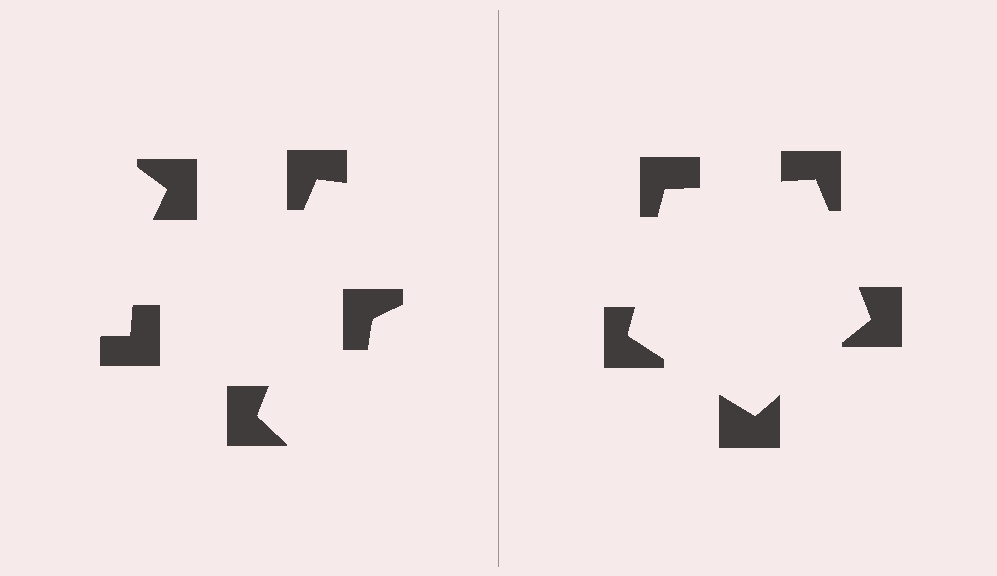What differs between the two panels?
The notched squares are positioned identically on both sides; only the wedge orientations differ. On the right they align to a pentagon; on the left they are misaligned.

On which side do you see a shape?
An illusory pentagon appears on the right side. On the left side the wedge cuts are rotated, so no coherent shape forms.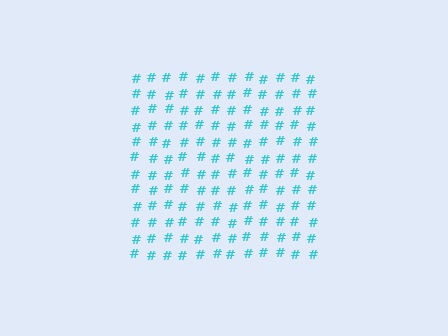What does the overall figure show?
The overall figure shows a square.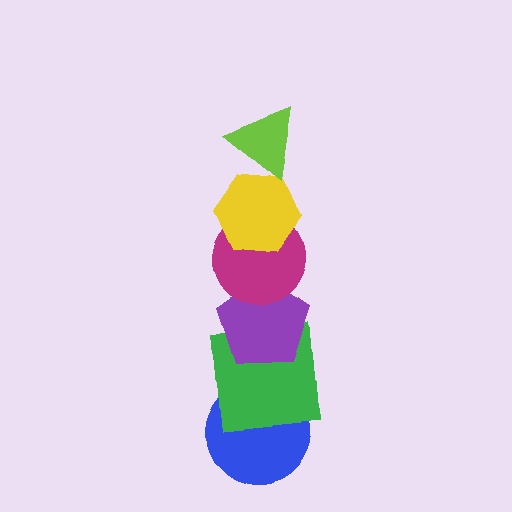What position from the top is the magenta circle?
The magenta circle is 3rd from the top.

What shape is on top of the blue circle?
The green square is on top of the blue circle.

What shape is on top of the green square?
The purple pentagon is on top of the green square.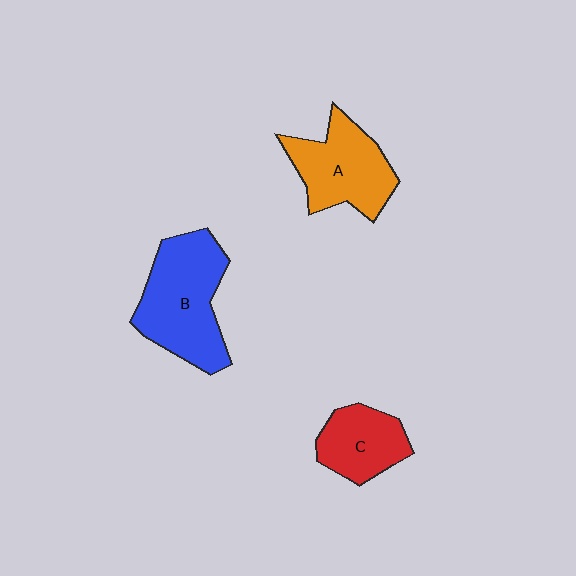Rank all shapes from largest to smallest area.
From largest to smallest: B (blue), A (orange), C (red).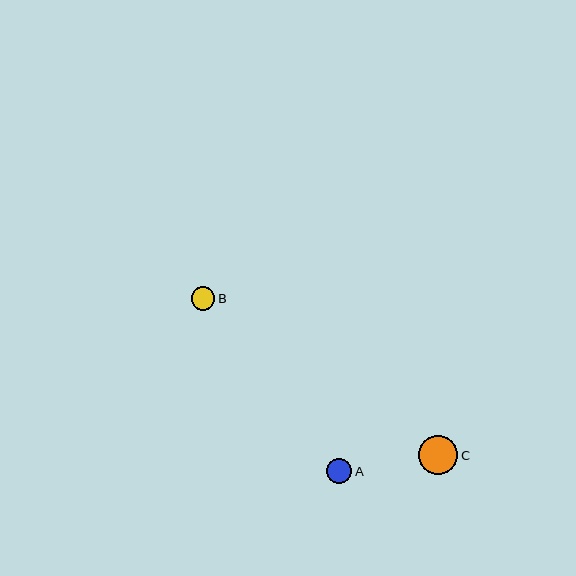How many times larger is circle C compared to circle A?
Circle C is approximately 1.6 times the size of circle A.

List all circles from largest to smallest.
From largest to smallest: C, A, B.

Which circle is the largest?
Circle C is the largest with a size of approximately 39 pixels.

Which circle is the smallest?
Circle B is the smallest with a size of approximately 23 pixels.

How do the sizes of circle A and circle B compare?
Circle A and circle B are approximately the same size.